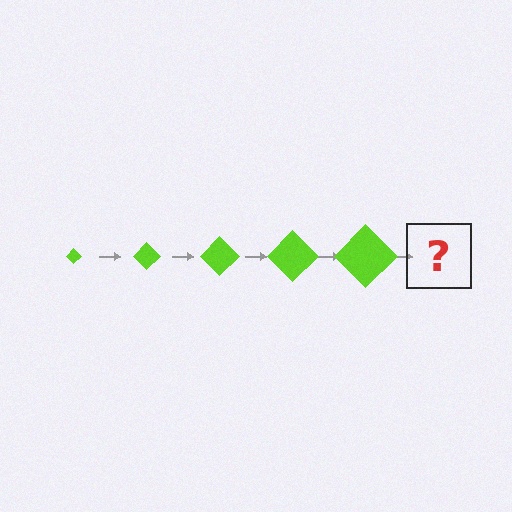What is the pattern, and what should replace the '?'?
The pattern is that the diamond gets progressively larger each step. The '?' should be a lime diamond, larger than the previous one.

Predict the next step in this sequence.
The next step is a lime diamond, larger than the previous one.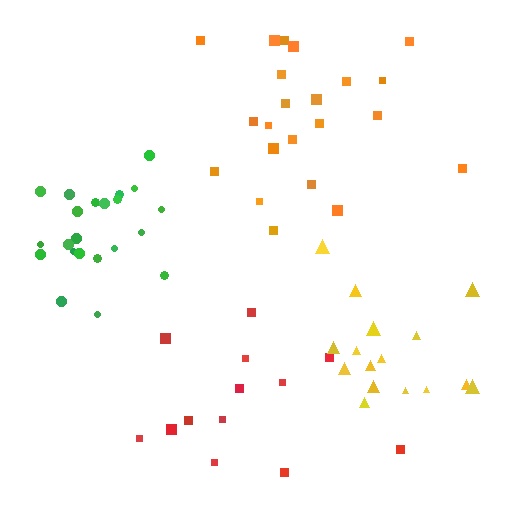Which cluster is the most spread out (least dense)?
Yellow.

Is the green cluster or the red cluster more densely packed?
Green.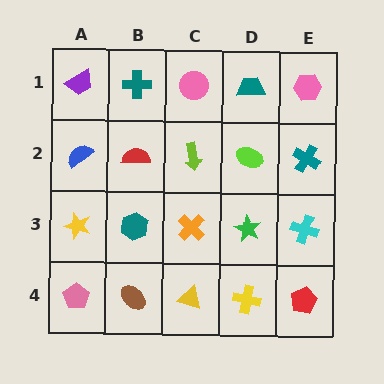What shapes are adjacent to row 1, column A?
A blue semicircle (row 2, column A), a teal cross (row 1, column B).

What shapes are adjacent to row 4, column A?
A yellow star (row 3, column A), a brown ellipse (row 4, column B).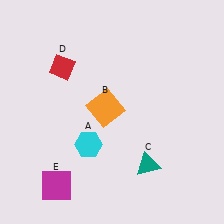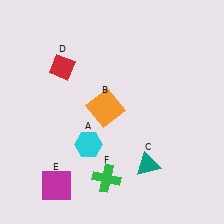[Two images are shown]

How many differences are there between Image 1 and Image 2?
There is 1 difference between the two images.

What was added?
A green cross (F) was added in Image 2.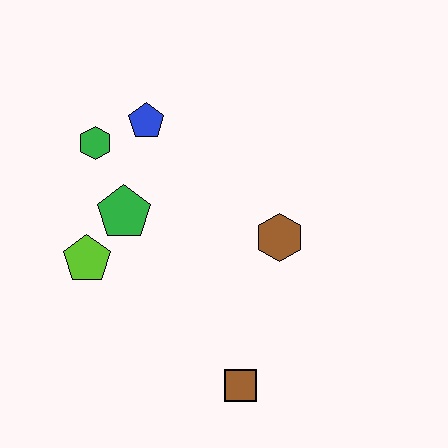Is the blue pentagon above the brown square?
Yes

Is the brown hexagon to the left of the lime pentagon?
No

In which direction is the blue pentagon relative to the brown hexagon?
The blue pentagon is to the left of the brown hexagon.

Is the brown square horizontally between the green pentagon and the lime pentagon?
No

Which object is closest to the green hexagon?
The blue pentagon is closest to the green hexagon.